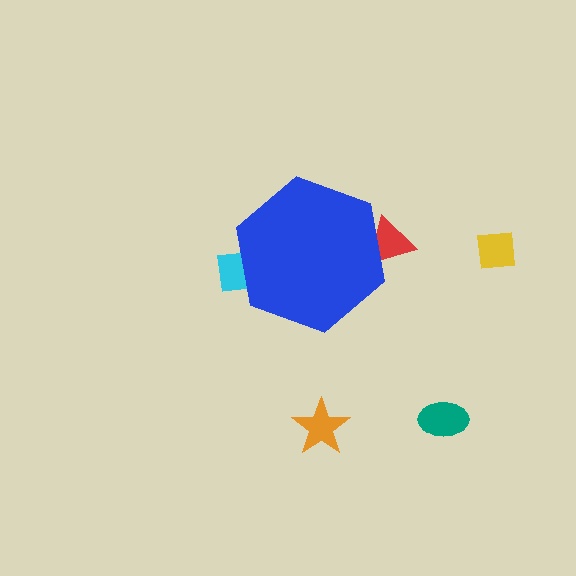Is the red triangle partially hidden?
Yes, the red triangle is partially hidden behind the blue hexagon.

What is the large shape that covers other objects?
A blue hexagon.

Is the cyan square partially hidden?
Yes, the cyan square is partially hidden behind the blue hexagon.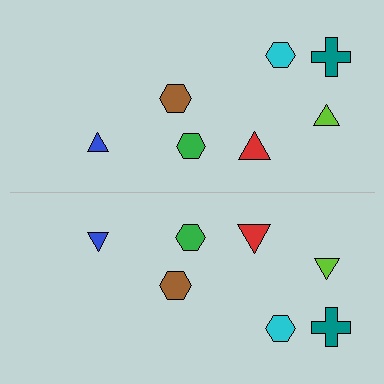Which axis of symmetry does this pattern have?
The pattern has a horizontal axis of symmetry running through the center of the image.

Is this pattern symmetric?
Yes, this pattern has bilateral (reflection) symmetry.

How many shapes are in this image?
There are 14 shapes in this image.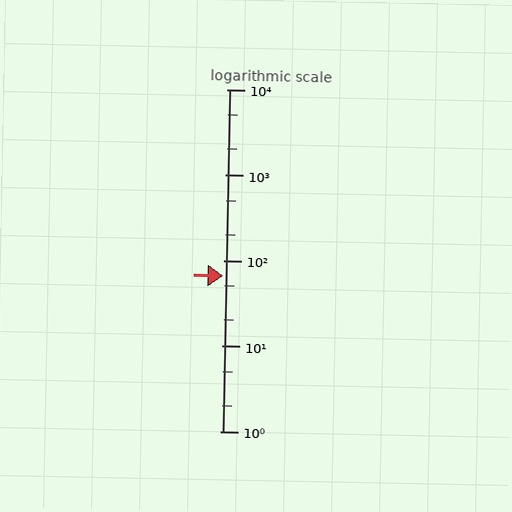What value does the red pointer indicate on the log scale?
The pointer indicates approximately 66.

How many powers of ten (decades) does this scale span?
The scale spans 4 decades, from 1 to 10000.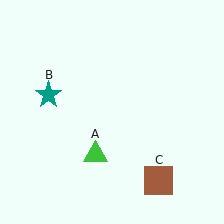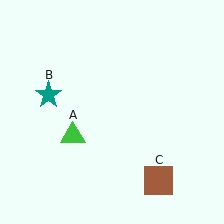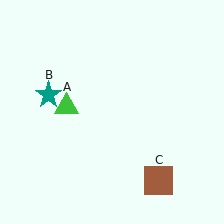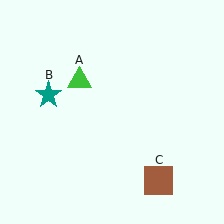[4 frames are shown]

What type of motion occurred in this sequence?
The green triangle (object A) rotated clockwise around the center of the scene.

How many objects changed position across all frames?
1 object changed position: green triangle (object A).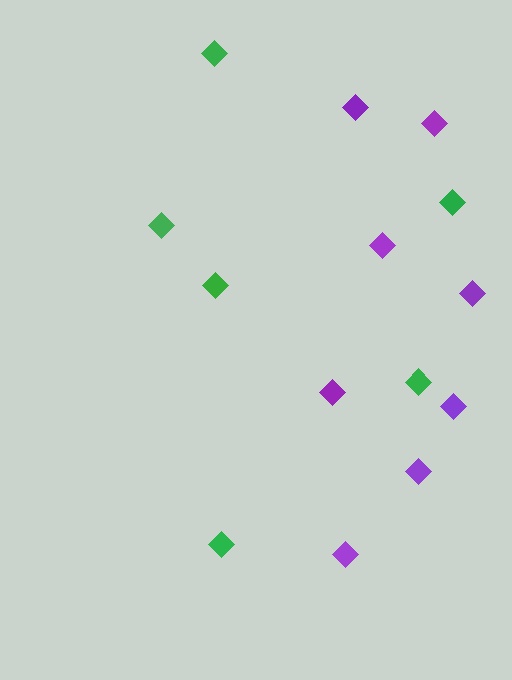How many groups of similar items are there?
There are 2 groups: one group of purple diamonds (8) and one group of green diamonds (6).